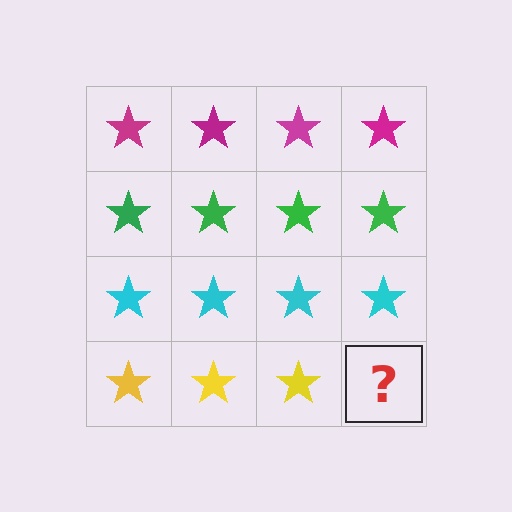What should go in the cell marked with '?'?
The missing cell should contain a yellow star.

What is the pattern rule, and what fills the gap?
The rule is that each row has a consistent color. The gap should be filled with a yellow star.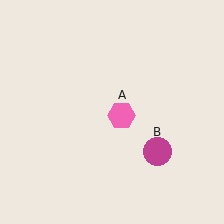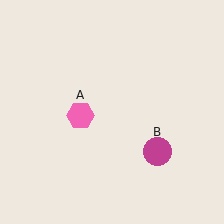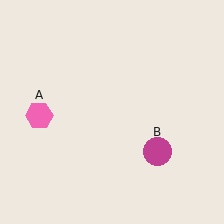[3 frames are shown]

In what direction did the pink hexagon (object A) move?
The pink hexagon (object A) moved left.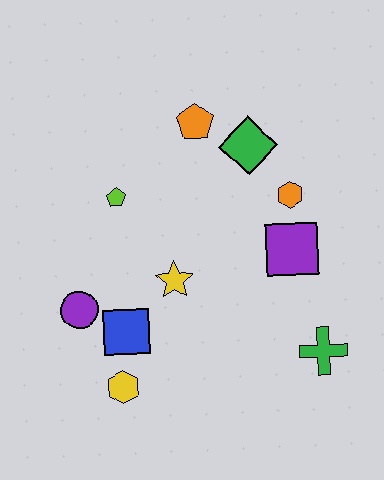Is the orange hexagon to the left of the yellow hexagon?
No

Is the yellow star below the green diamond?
Yes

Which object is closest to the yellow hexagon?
The blue square is closest to the yellow hexagon.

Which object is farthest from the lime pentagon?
The green cross is farthest from the lime pentagon.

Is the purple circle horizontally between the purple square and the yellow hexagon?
No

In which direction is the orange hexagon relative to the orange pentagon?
The orange hexagon is to the right of the orange pentagon.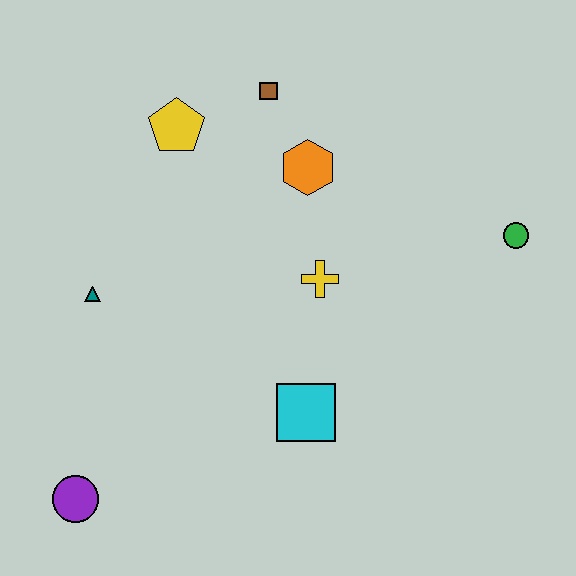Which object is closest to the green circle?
The yellow cross is closest to the green circle.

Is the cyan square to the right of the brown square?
Yes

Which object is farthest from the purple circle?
The green circle is farthest from the purple circle.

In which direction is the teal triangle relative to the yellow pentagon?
The teal triangle is below the yellow pentagon.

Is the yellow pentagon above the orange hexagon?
Yes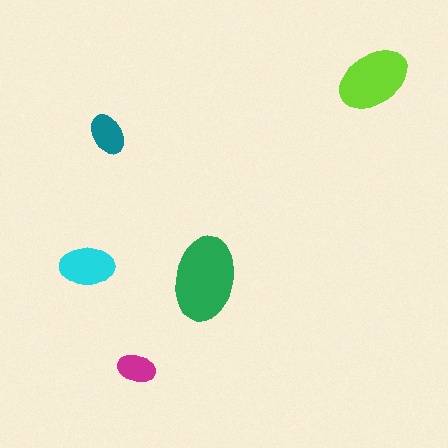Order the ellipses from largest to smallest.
the green one, the lime one, the cyan one, the teal one, the magenta one.